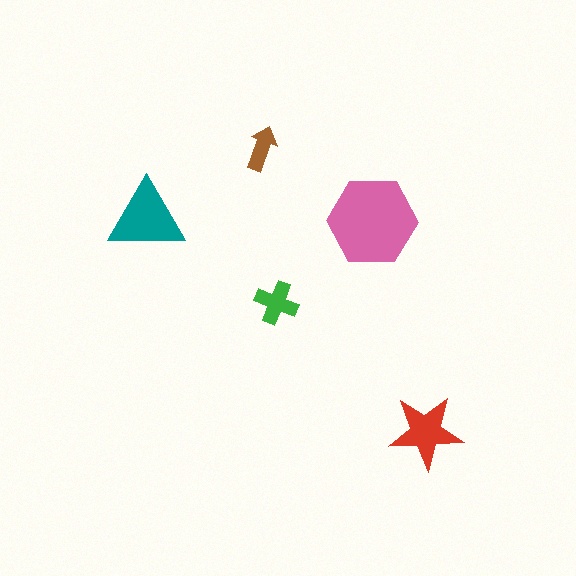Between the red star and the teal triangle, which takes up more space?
The teal triangle.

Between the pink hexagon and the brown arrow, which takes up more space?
The pink hexagon.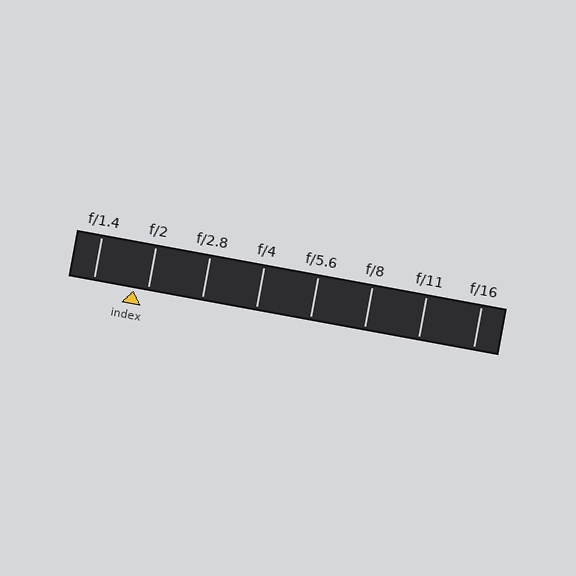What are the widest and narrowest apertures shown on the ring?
The widest aperture shown is f/1.4 and the narrowest is f/16.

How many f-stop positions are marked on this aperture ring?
There are 8 f-stop positions marked.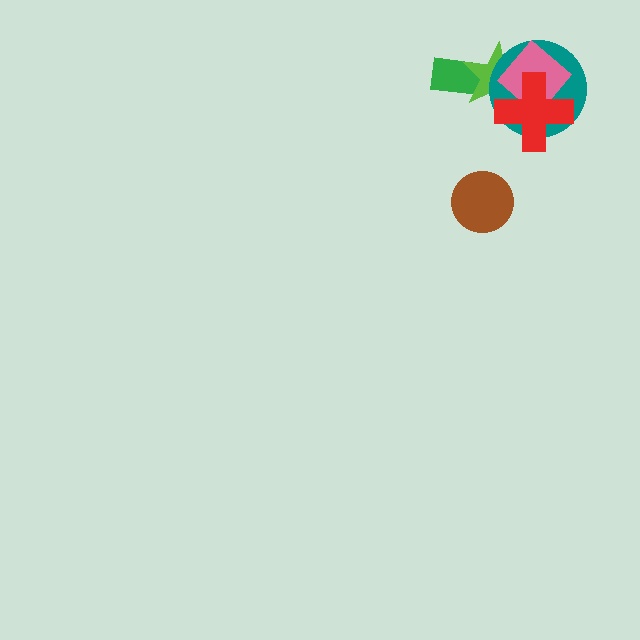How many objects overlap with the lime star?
4 objects overlap with the lime star.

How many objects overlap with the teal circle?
3 objects overlap with the teal circle.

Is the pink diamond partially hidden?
Yes, it is partially covered by another shape.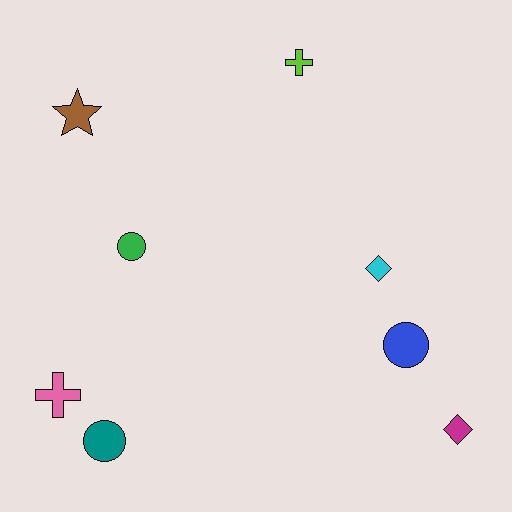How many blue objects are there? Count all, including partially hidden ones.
There is 1 blue object.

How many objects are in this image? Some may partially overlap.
There are 8 objects.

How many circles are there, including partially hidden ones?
There are 3 circles.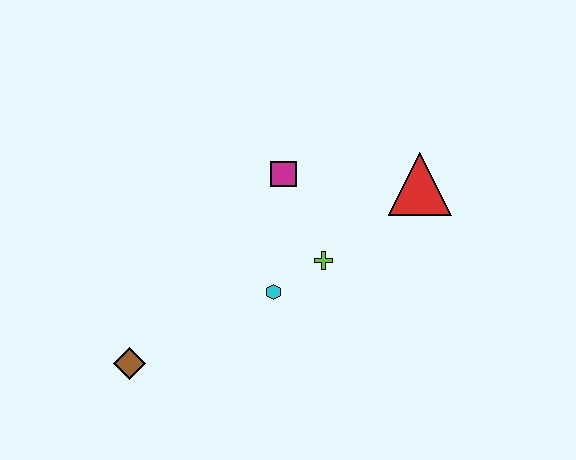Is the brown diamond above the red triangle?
No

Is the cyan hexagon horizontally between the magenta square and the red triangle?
No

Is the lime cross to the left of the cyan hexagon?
No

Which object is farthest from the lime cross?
The brown diamond is farthest from the lime cross.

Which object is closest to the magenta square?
The lime cross is closest to the magenta square.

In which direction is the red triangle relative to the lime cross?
The red triangle is to the right of the lime cross.